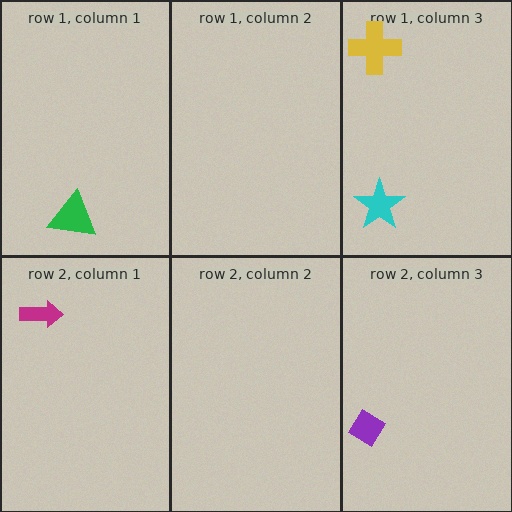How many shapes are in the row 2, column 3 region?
1.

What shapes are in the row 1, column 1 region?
The green triangle.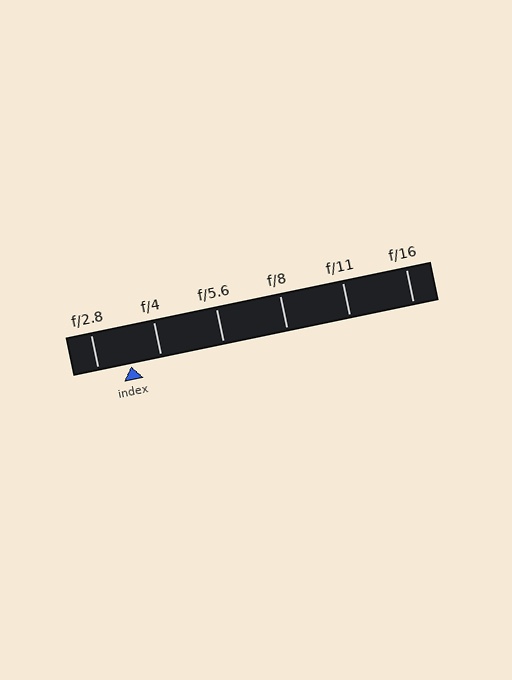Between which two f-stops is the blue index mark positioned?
The index mark is between f/2.8 and f/4.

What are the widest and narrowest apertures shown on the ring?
The widest aperture shown is f/2.8 and the narrowest is f/16.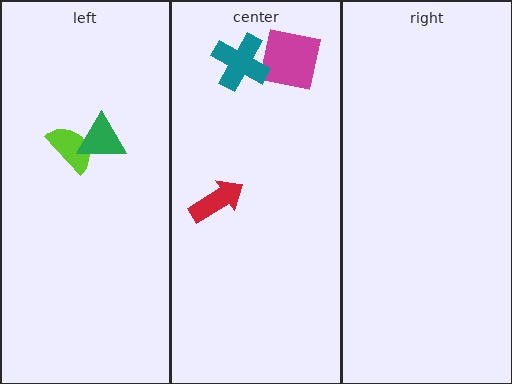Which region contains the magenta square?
The center region.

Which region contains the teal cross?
The center region.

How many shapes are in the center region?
3.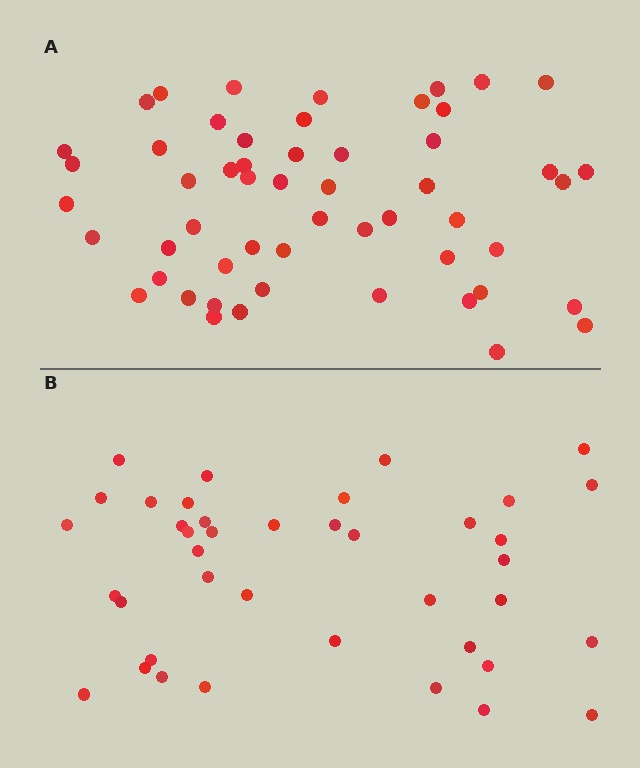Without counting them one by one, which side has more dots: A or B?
Region A (the top region) has more dots.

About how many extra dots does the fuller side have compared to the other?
Region A has approximately 15 more dots than region B.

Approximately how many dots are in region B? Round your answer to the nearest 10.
About 40 dots.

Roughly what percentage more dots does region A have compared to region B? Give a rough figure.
About 35% more.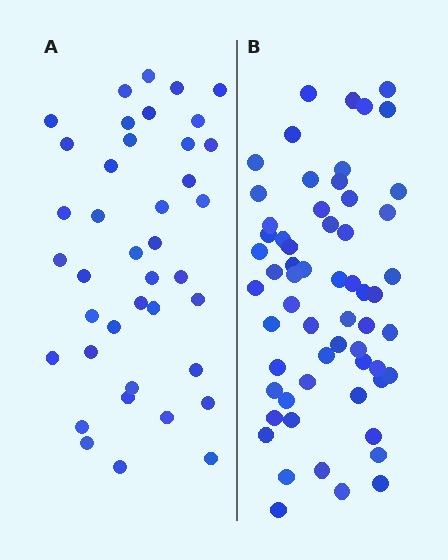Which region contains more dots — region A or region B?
Region B (the right region) has more dots.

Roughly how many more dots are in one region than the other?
Region B has approximately 20 more dots than region A.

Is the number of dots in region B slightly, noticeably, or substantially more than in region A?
Region B has substantially more. The ratio is roughly 1.5 to 1.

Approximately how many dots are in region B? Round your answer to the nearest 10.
About 60 dots.